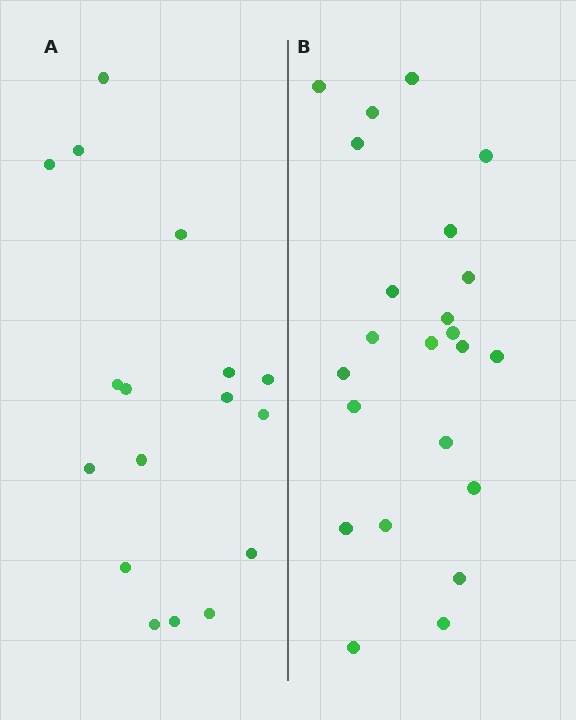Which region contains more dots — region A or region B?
Region B (the right region) has more dots.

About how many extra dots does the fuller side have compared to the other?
Region B has about 6 more dots than region A.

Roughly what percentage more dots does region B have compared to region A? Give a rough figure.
About 35% more.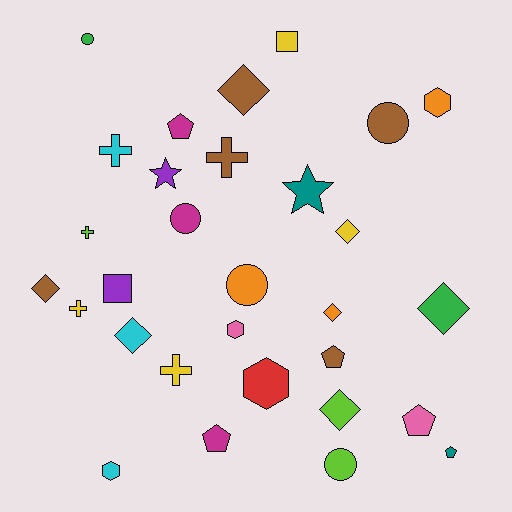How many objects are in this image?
There are 30 objects.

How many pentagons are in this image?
There are 5 pentagons.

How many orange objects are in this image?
There are 3 orange objects.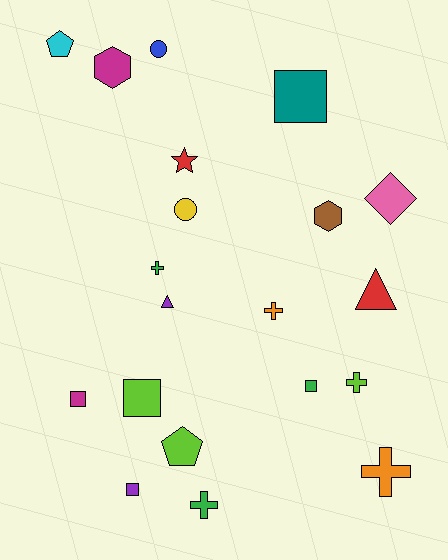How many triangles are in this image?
There are 2 triangles.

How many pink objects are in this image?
There is 1 pink object.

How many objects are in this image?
There are 20 objects.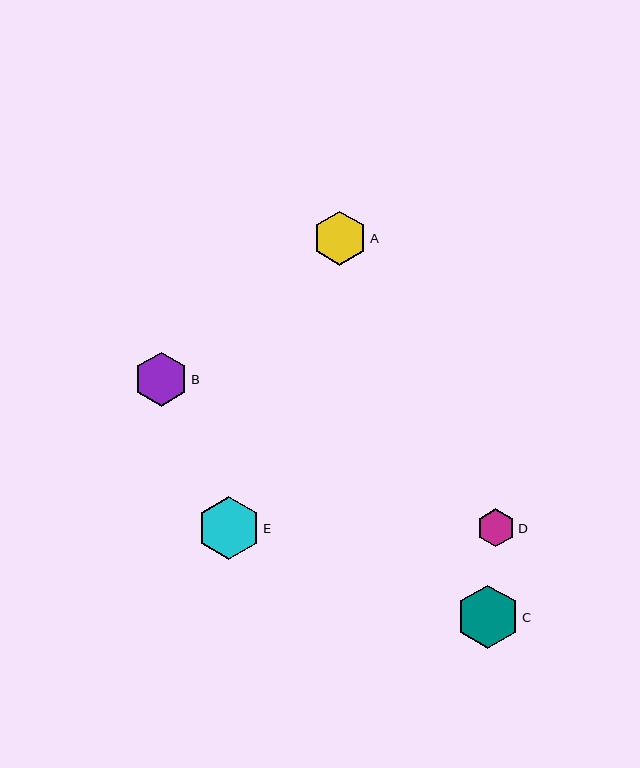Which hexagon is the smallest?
Hexagon D is the smallest with a size of approximately 38 pixels.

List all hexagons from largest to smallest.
From largest to smallest: E, C, A, B, D.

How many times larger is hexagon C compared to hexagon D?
Hexagon C is approximately 1.7 times the size of hexagon D.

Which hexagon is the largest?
Hexagon E is the largest with a size of approximately 63 pixels.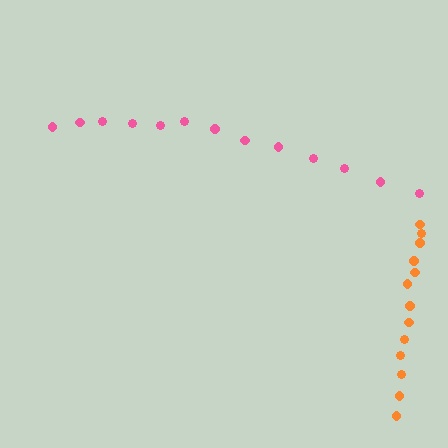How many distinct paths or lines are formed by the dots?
There are 2 distinct paths.